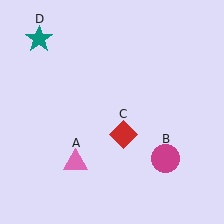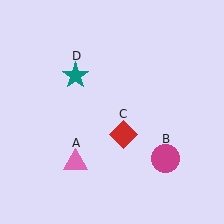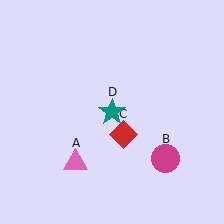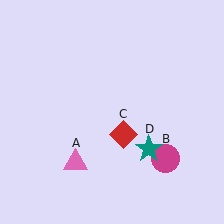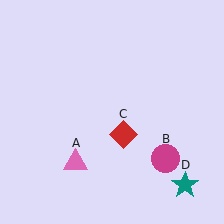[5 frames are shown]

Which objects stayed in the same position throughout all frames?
Pink triangle (object A) and magenta circle (object B) and red diamond (object C) remained stationary.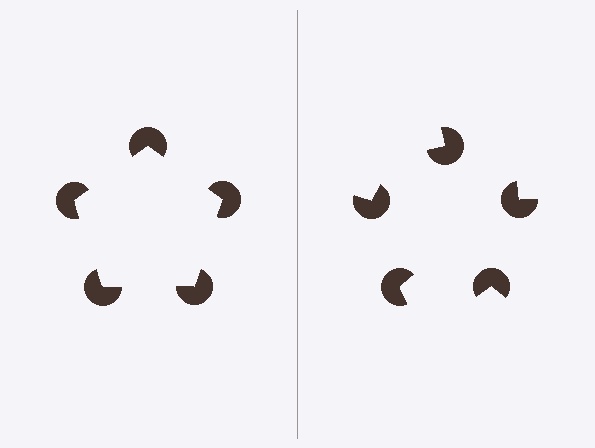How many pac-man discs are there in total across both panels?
10 — 5 on each side.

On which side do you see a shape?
An illusory pentagon appears on the left side. On the right side the wedge cuts are rotated, so no coherent shape forms.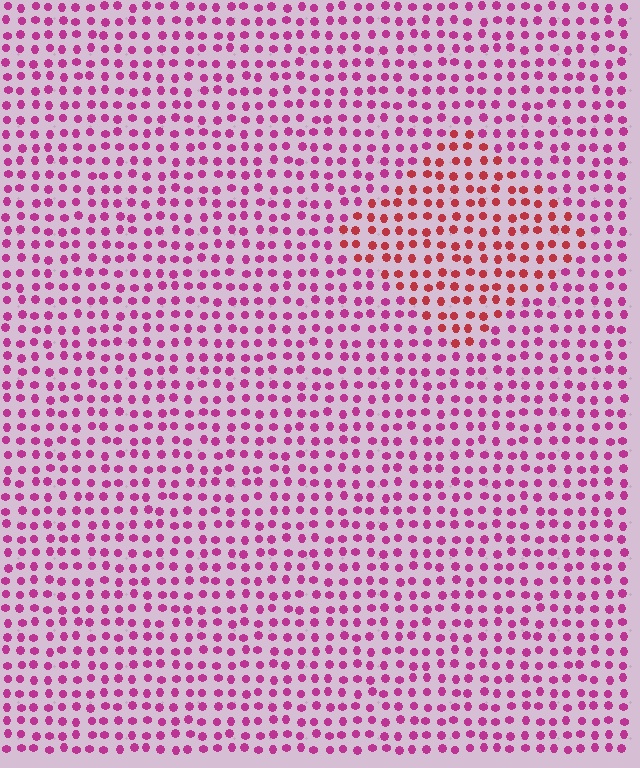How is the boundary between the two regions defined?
The boundary is defined purely by a slight shift in hue (about 36 degrees). Spacing, size, and orientation are identical on both sides.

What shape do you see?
I see a diamond.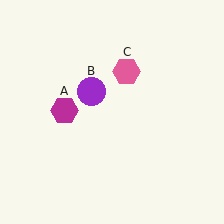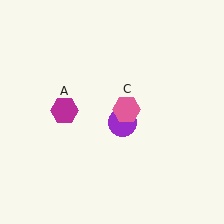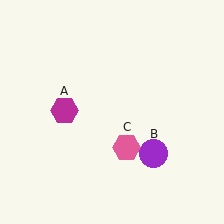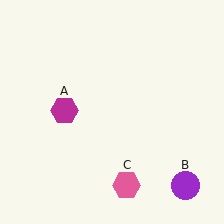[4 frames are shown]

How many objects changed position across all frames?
2 objects changed position: purple circle (object B), pink hexagon (object C).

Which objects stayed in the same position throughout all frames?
Magenta hexagon (object A) remained stationary.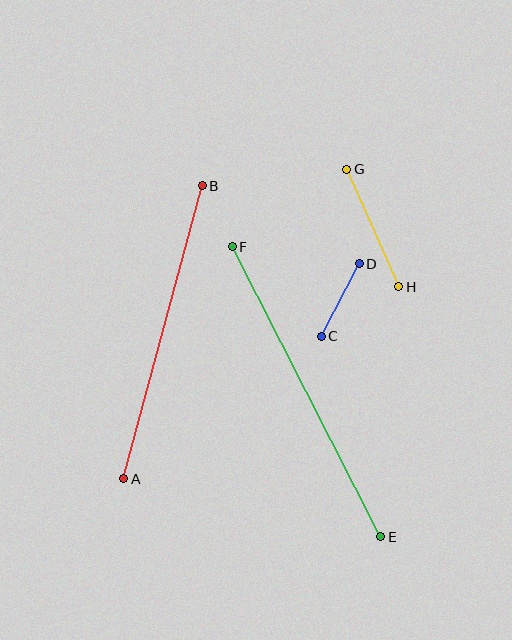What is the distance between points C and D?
The distance is approximately 82 pixels.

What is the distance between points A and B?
The distance is approximately 303 pixels.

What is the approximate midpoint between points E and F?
The midpoint is at approximately (306, 392) pixels.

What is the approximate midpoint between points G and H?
The midpoint is at approximately (373, 228) pixels.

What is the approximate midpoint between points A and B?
The midpoint is at approximately (163, 332) pixels.